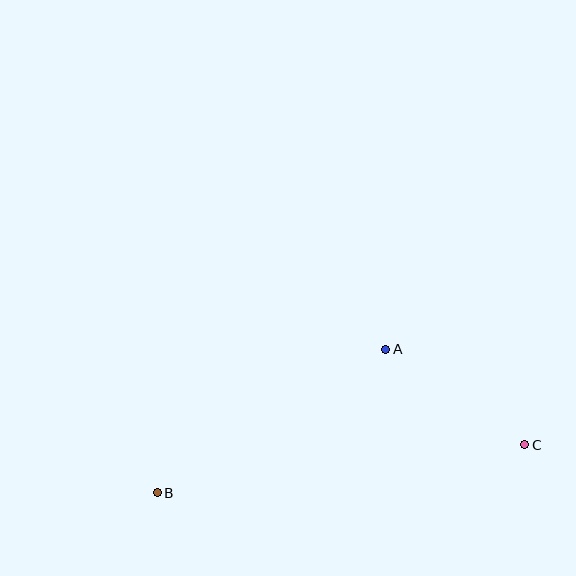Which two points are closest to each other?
Points A and C are closest to each other.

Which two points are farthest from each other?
Points B and C are farthest from each other.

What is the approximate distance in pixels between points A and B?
The distance between A and B is approximately 270 pixels.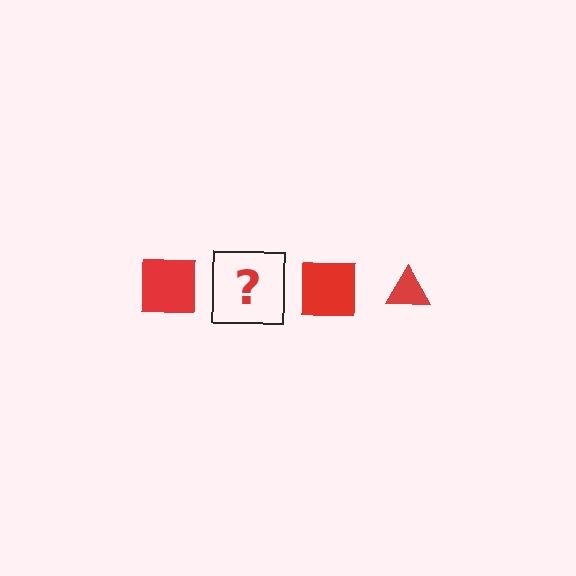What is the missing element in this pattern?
The missing element is a red triangle.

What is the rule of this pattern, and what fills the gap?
The rule is that the pattern cycles through square, triangle shapes in red. The gap should be filled with a red triangle.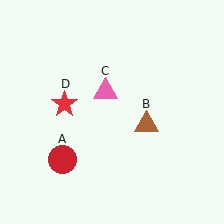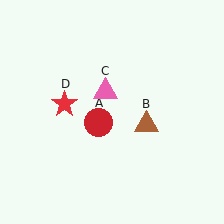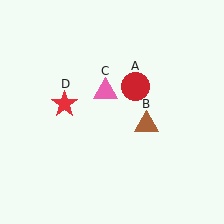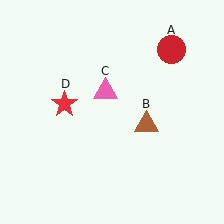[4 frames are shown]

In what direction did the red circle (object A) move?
The red circle (object A) moved up and to the right.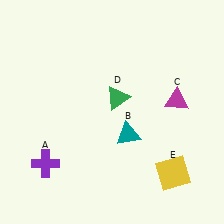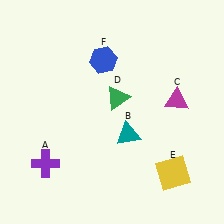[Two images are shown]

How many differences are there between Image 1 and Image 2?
There is 1 difference between the two images.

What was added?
A blue hexagon (F) was added in Image 2.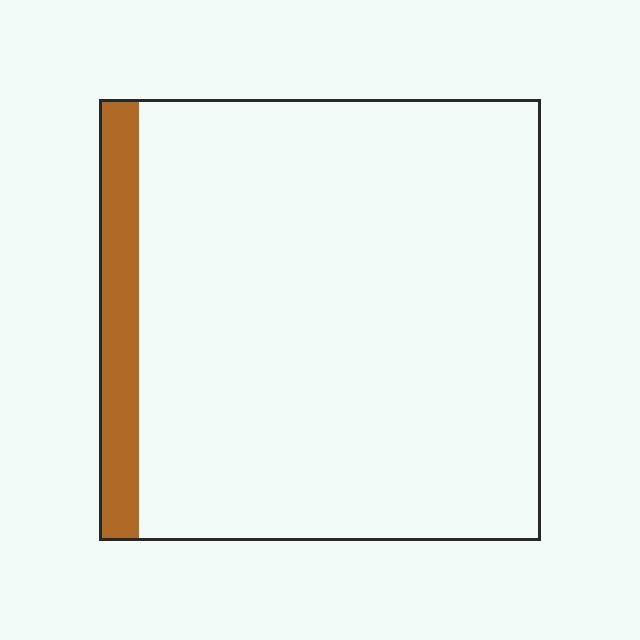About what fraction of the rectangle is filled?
About one tenth (1/10).